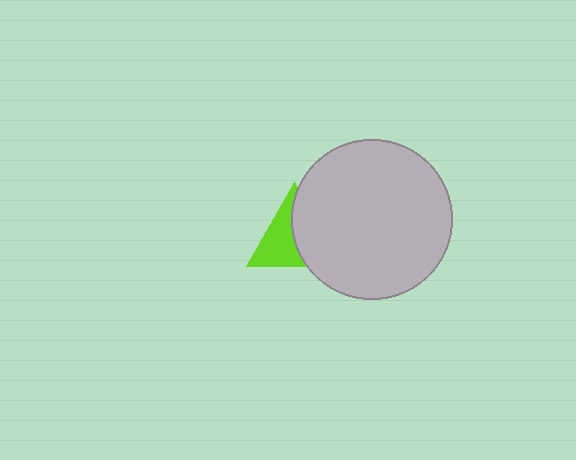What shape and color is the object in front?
The object in front is a light gray circle.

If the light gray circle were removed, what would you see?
You would see the complete lime triangle.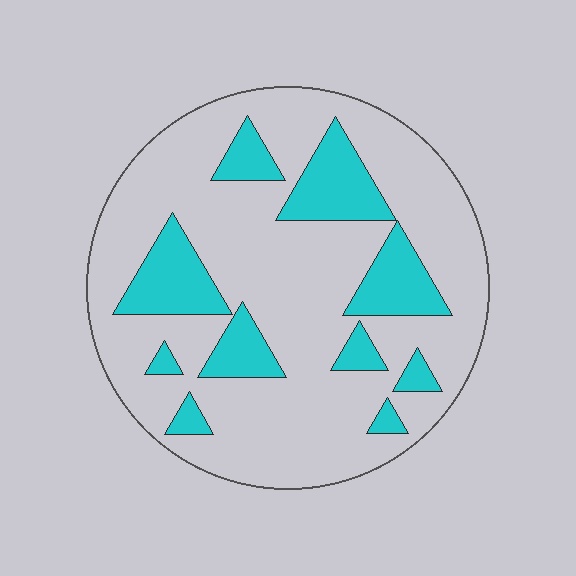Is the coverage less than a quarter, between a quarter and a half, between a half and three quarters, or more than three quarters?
Less than a quarter.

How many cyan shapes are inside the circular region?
10.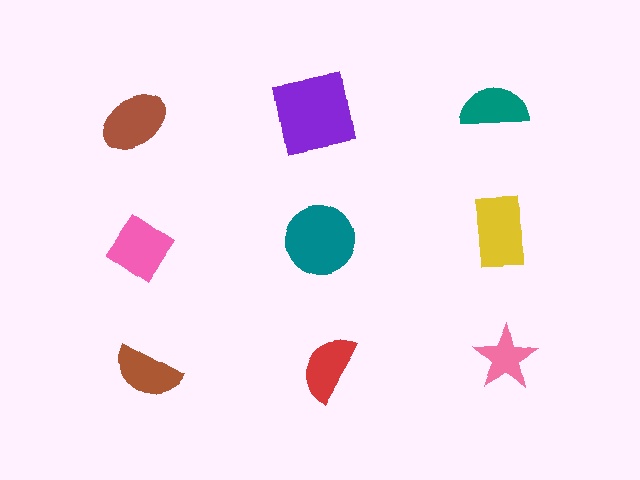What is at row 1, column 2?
A purple square.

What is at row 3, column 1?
A brown semicircle.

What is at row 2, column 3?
A yellow rectangle.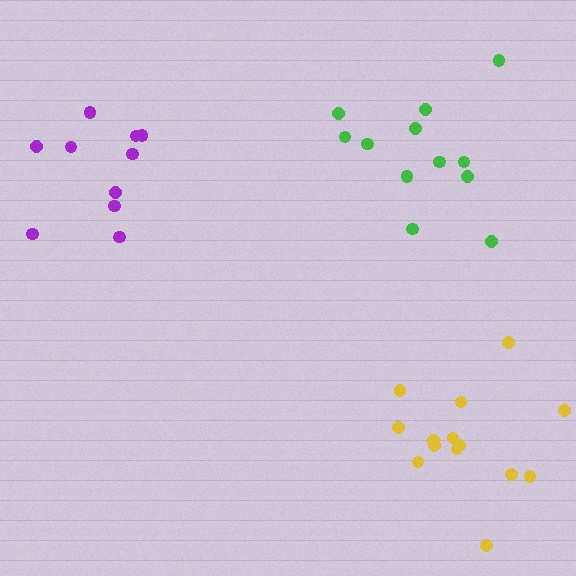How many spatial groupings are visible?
There are 3 spatial groupings.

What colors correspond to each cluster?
The clusters are colored: green, purple, yellow.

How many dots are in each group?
Group 1: 12 dots, Group 2: 10 dots, Group 3: 14 dots (36 total).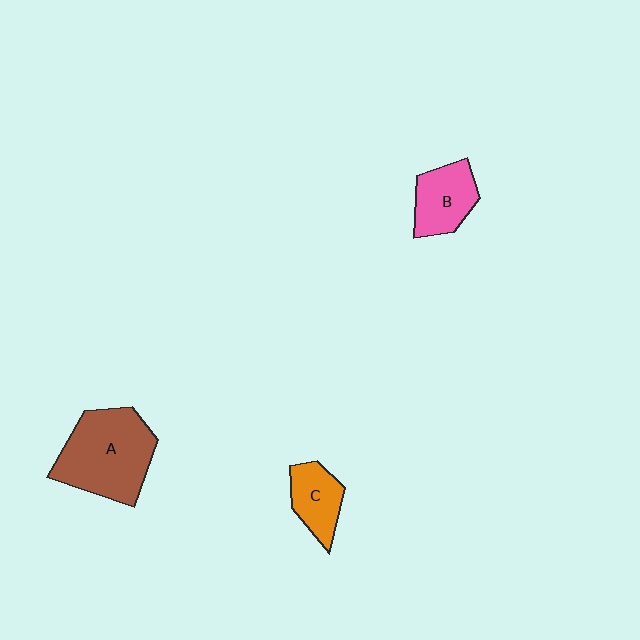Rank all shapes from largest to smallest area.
From largest to smallest: A (brown), B (pink), C (orange).